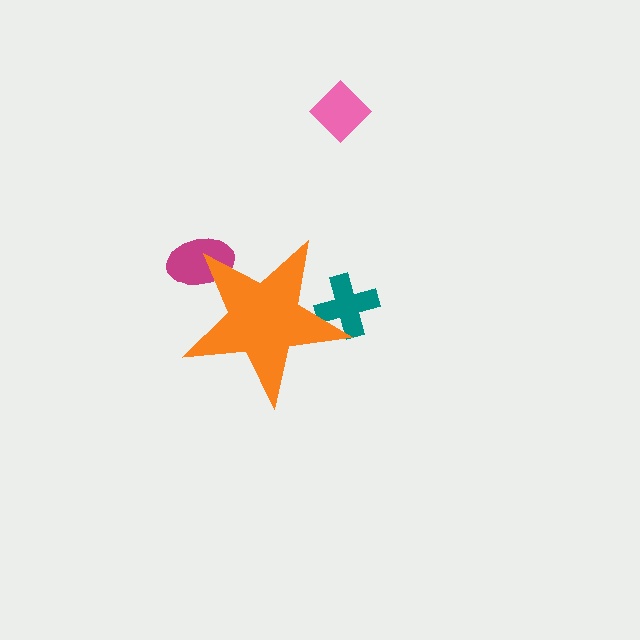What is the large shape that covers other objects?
An orange star.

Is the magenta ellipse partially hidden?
Yes, the magenta ellipse is partially hidden behind the orange star.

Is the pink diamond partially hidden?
No, the pink diamond is fully visible.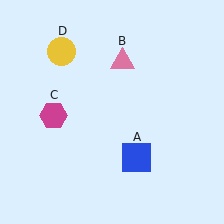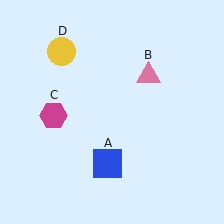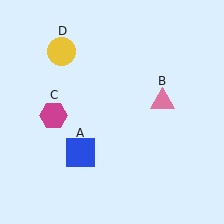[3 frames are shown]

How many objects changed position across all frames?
2 objects changed position: blue square (object A), pink triangle (object B).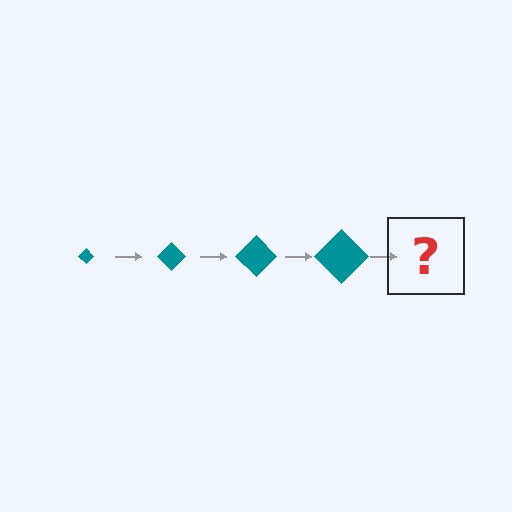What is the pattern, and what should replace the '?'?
The pattern is that the diamond gets progressively larger each step. The '?' should be a teal diamond, larger than the previous one.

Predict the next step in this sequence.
The next step is a teal diamond, larger than the previous one.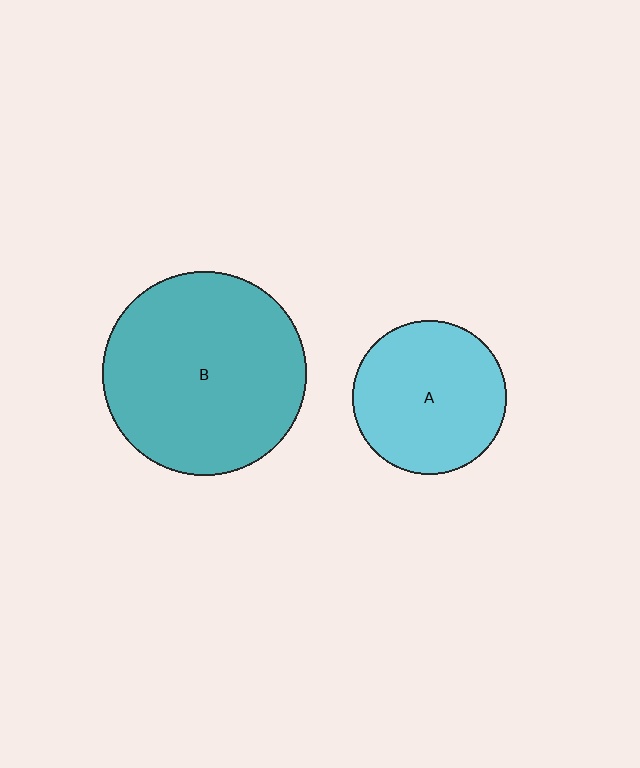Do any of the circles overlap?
No, none of the circles overlap.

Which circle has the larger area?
Circle B (teal).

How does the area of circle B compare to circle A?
Approximately 1.8 times.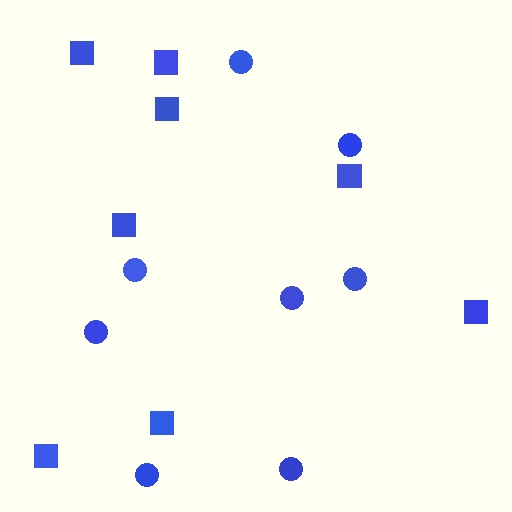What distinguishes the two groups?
There are 2 groups: one group of squares (8) and one group of circles (8).